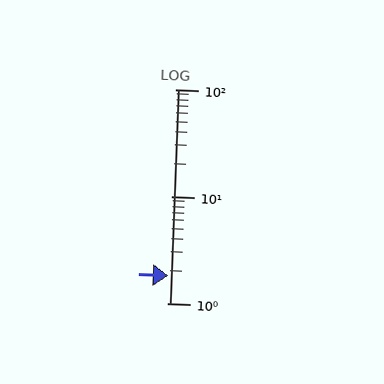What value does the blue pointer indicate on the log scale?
The pointer indicates approximately 1.8.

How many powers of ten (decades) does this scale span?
The scale spans 2 decades, from 1 to 100.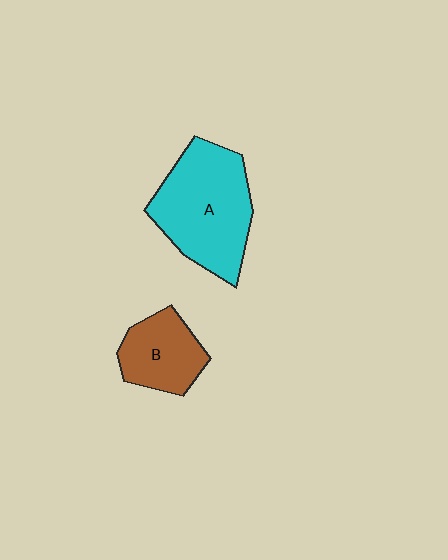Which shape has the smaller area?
Shape B (brown).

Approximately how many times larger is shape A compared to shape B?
Approximately 1.8 times.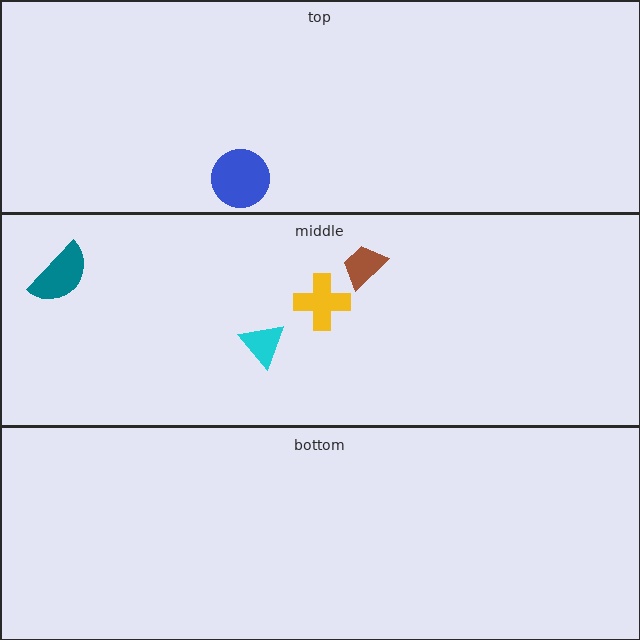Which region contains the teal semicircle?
The middle region.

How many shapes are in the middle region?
4.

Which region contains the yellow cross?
The middle region.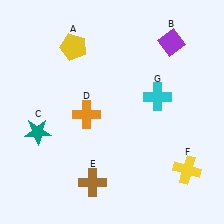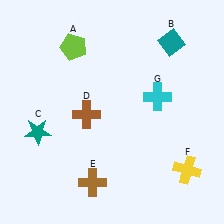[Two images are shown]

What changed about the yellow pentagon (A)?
In Image 1, A is yellow. In Image 2, it changed to lime.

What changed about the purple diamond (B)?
In Image 1, B is purple. In Image 2, it changed to teal.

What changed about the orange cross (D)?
In Image 1, D is orange. In Image 2, it changed to brown.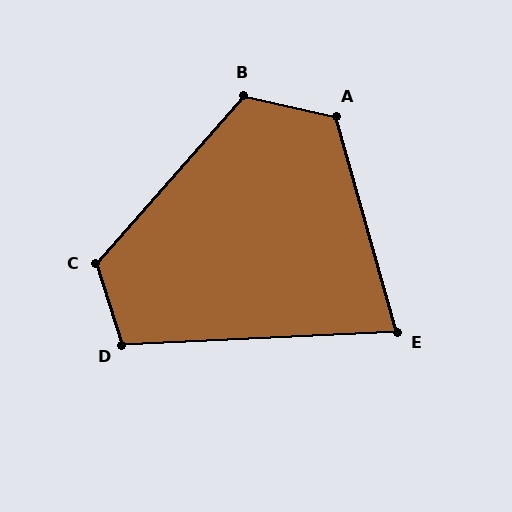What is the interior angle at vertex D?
Approximately 105 degrees (obtuse).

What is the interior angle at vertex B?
Approximately 119 degrees (obtuse).